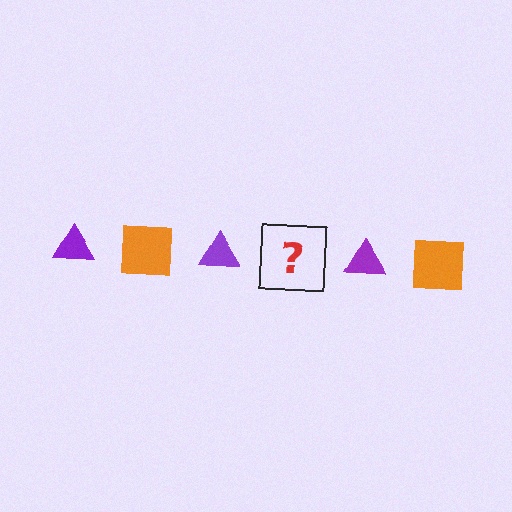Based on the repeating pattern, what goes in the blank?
The blank should be an orange square.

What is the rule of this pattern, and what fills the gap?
The rule is that the pattern alternates between purple triangle and orange square. The gap should be filled with an orange square.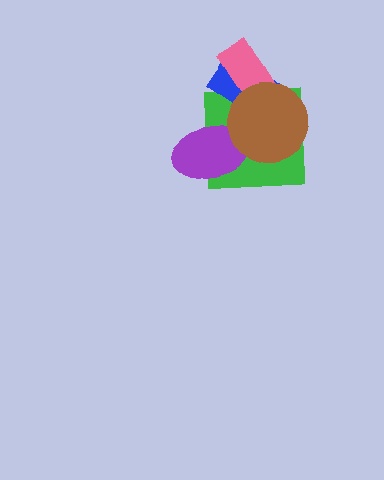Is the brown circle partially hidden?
No, no other shape covers it.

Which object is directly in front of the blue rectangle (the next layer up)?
The pink rectangle is directly in front of the blue rectangle.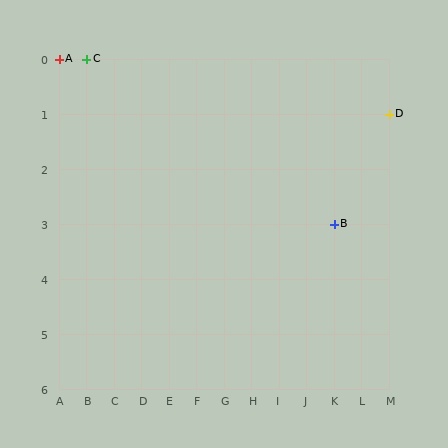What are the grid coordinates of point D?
Point D is at grid coordinates (M, 1).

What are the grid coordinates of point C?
Point C is at grid coordinates (B, 0).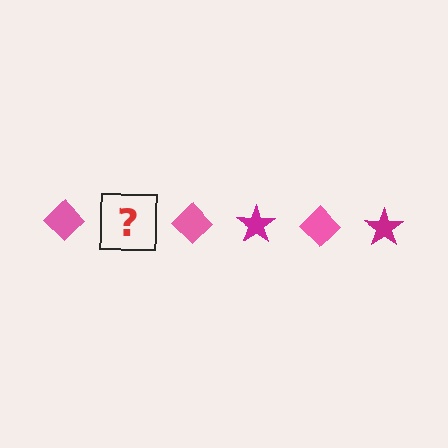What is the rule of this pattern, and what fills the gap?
The rule is that the pattern alternates between pink diamond and magenta star. The gap should be filled with a magenta star.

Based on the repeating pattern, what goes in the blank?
The blank should be a magenta star.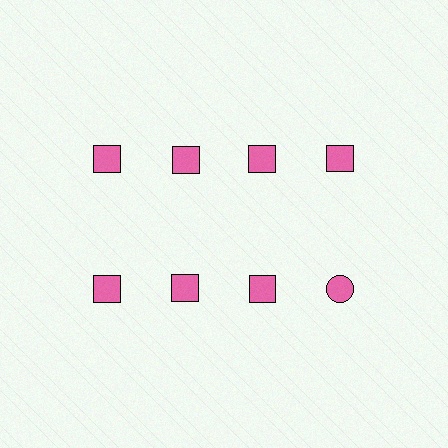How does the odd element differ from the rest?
It has a different shape: circle instead of square.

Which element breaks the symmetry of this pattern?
The pink circle in the second row, second from right column breaks the symmetry. All other shapes are pink squares.